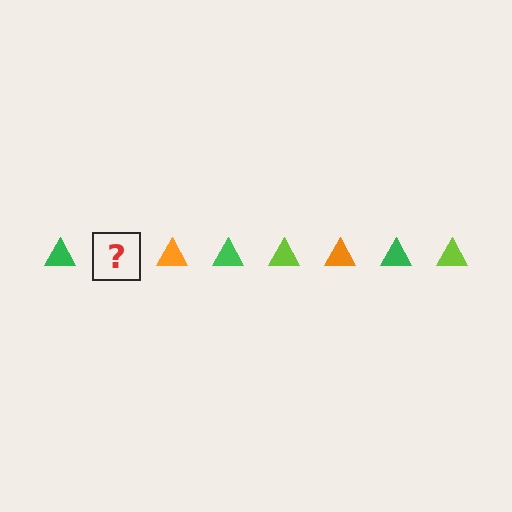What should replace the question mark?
The question mark should be replaced with a lime triangle.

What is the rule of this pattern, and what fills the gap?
The rule is that the pattern cycles through green, lime, orange triangles. The gap should be filled with a lime triangle.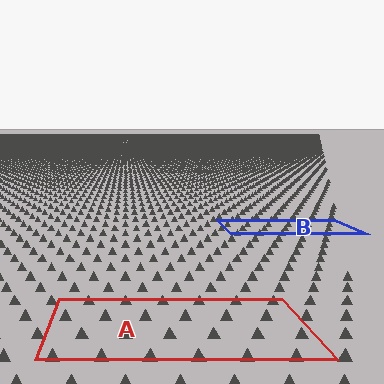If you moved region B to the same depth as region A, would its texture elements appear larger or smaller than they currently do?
They would appear larger. At a closer depth, the same texture elements are projected at a bigger on-screen size.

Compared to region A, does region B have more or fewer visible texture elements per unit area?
Region B has more texture elements per unit area — they are packed more densely because it is farther away.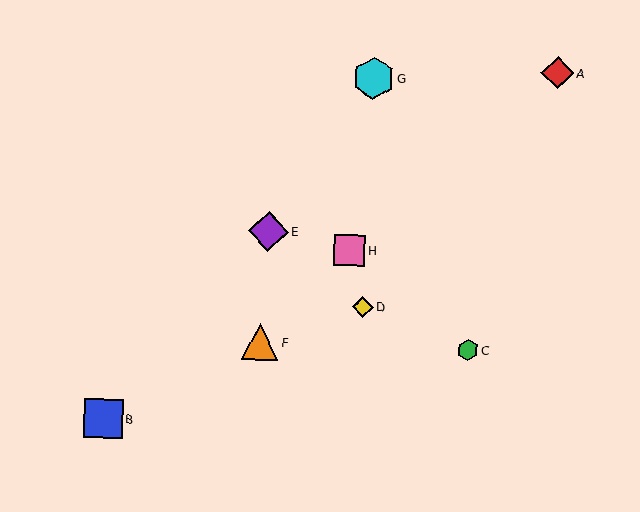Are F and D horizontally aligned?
No, F is at y≈342 and D is at y≈307.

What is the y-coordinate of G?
Object G is at y≈78.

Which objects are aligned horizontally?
Objects C, F are aligned horizontally.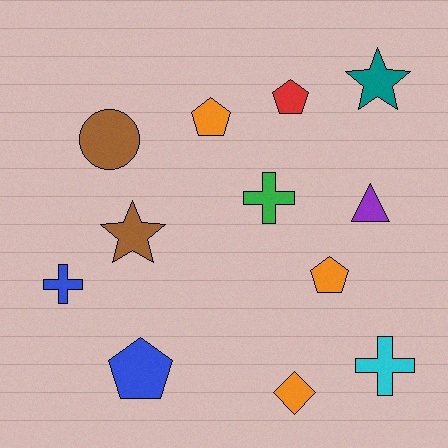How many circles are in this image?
There is 1 circle.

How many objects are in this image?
There are 12 objects.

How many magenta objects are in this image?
There are no magenta objects.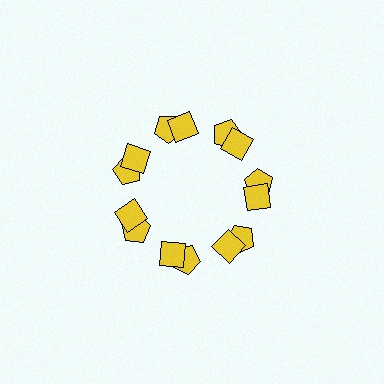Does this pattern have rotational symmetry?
Yes, this pattern has 7-fold rotational symmetry. It looks the same after rotating 51 degrees around the center.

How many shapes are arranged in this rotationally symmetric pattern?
There are 14 shapes, arranged in 7 groups of 2.